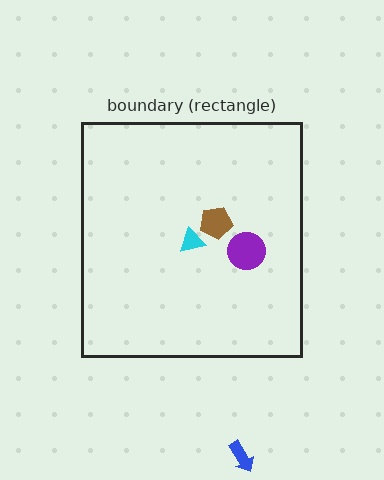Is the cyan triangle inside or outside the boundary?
Inside.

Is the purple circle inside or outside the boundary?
Inside.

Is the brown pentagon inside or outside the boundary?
Inside.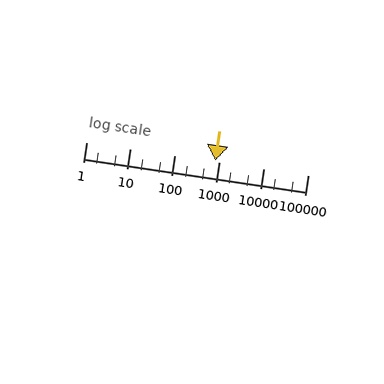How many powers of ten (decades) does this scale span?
The scale spans 5 decades, from 1 to 100000.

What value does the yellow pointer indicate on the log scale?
The pointer indicates approximately 800.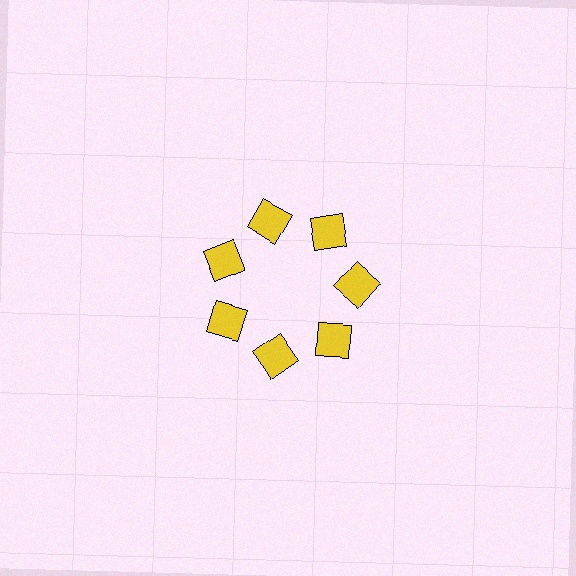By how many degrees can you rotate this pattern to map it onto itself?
The pattern maps onto itself every 51 degrees of rotation.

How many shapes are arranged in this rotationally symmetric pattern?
There are 7 shapes, arranged in 7 groups of 1.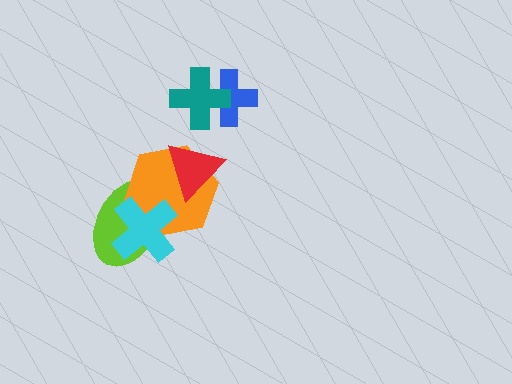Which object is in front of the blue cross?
The teal cross is in front of the blue cross.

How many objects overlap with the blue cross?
1 object overlaps with the blue cross.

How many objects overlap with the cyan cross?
2 objects overlap with the cyan cross.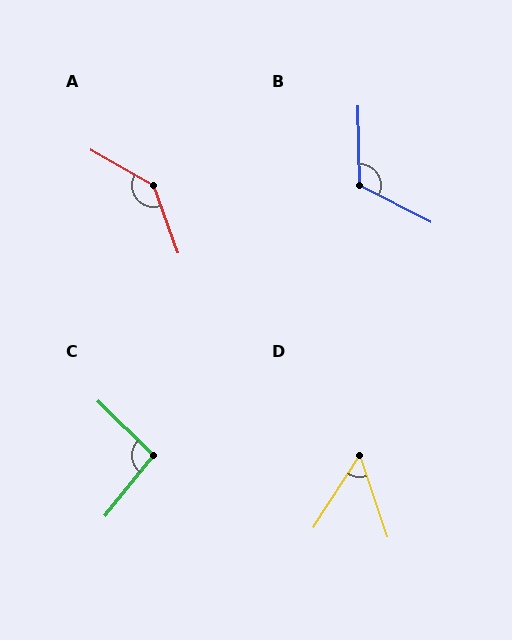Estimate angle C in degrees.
Approximately 95 degrees.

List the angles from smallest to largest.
D (51°), C (95°), B (118°), A (140°).